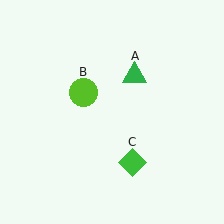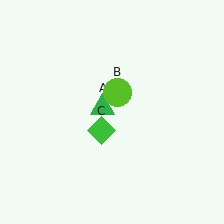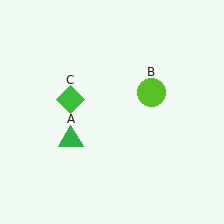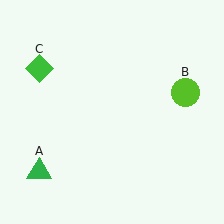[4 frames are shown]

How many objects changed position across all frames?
3 objects changed position: green triangle (object A), lime circle (object B), green diamond (object C).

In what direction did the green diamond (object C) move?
The green diamond (object C) moved up and to the left.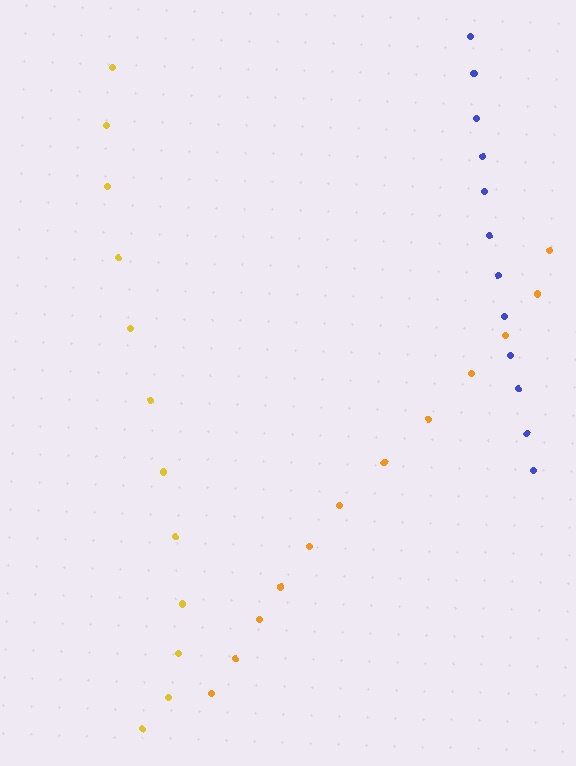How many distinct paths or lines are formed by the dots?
There are 3 distinct paths.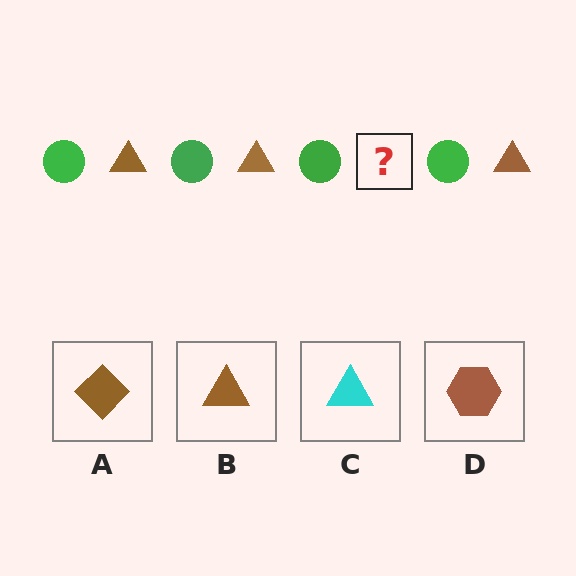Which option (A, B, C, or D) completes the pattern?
B.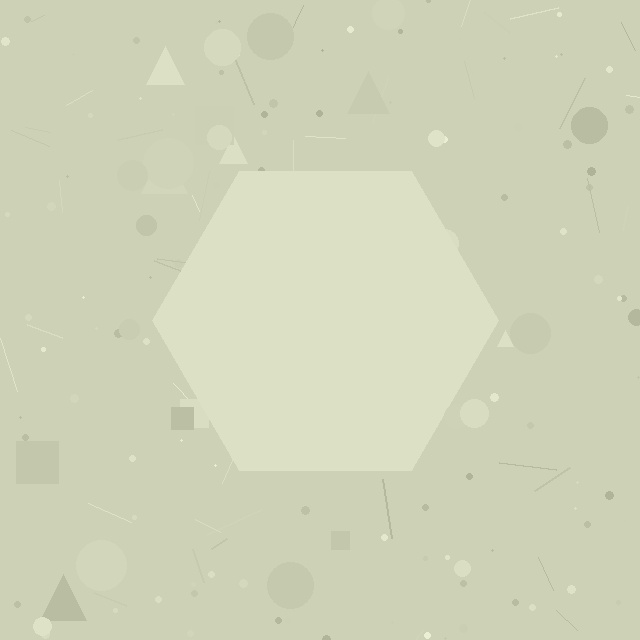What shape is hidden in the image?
A hexagon is hidden in the image.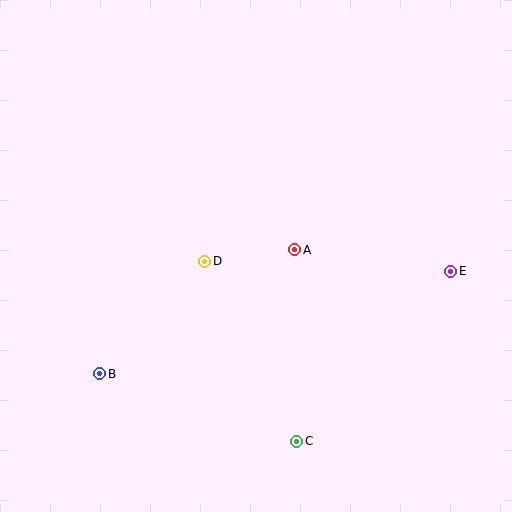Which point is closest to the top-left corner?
Point D is closest to the top-left corner.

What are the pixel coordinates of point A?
Point A is at (295, 250).